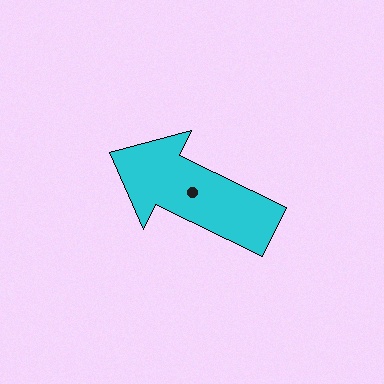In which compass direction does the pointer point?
Northwest.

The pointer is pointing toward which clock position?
Roughly 10 o'clock.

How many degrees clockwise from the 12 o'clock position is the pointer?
Approximately 296 degrees.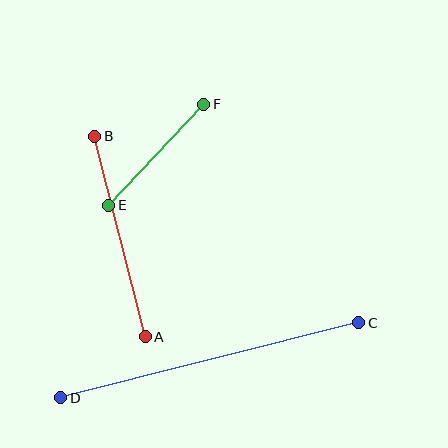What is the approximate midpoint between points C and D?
The midpoint is at approximately (210, 360) pixels.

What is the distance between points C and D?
The distance is approximately 308 pixels.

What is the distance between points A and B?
The distance is approximately 207 pixels.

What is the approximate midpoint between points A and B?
The midpoint is at approximately (120, 237) pixels.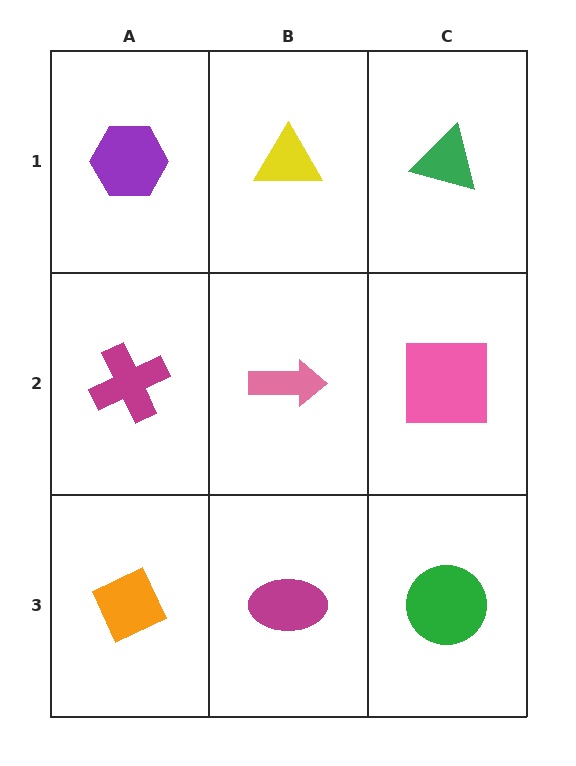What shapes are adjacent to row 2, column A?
A purple hexagon (row 1, column A), an orange diamond (row 3, column A), a pink arrow (row 2, column B).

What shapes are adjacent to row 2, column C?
A green triangle (row 1, column C), a green circle (row 3, column C), a pink arrow (row 2, column B).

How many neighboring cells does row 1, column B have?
3.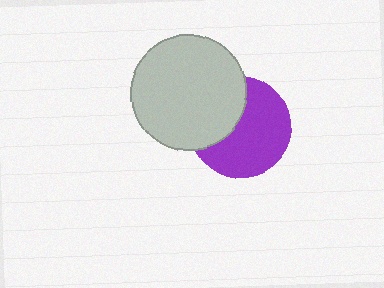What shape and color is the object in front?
The object in front is a light gray circle.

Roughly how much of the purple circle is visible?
About half of it is visible (roughly 63%).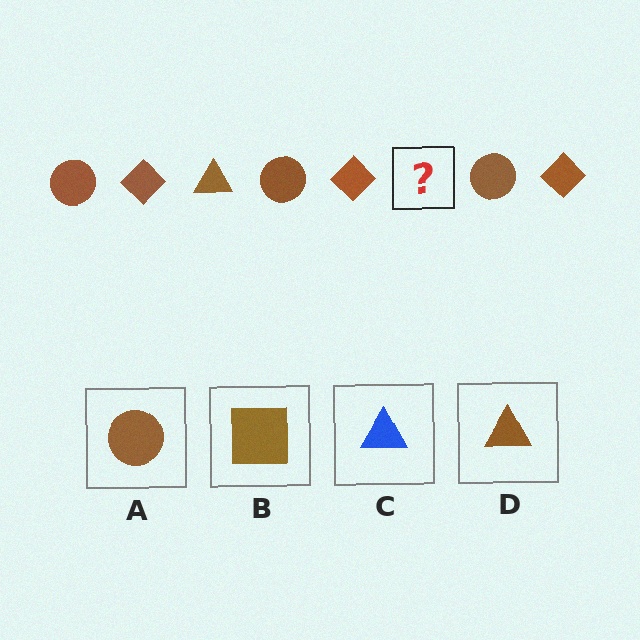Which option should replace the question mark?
Option D.